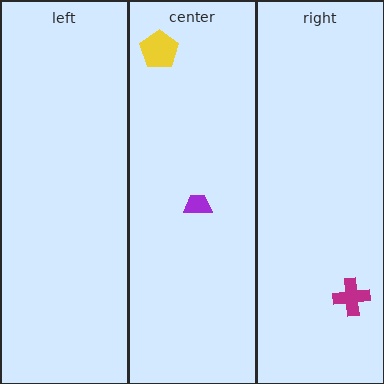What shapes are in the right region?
The magenta cross.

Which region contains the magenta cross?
The right region.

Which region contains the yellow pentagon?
The center region.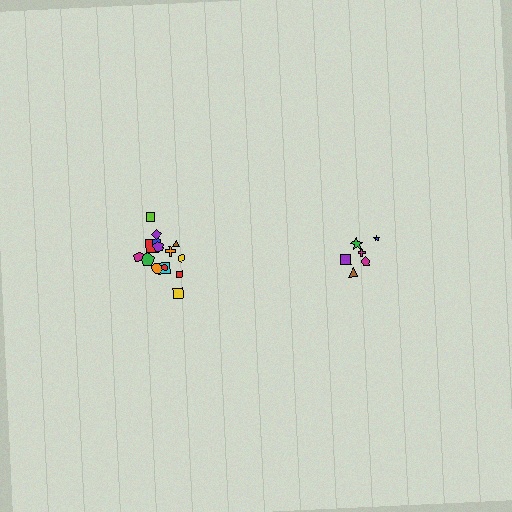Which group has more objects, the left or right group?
The left group.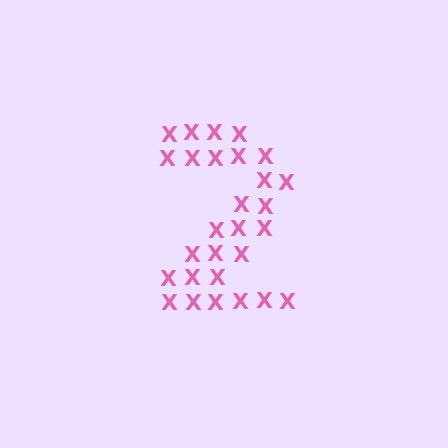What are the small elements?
The small elements are letter X's.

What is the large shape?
The large shape is the digit 2.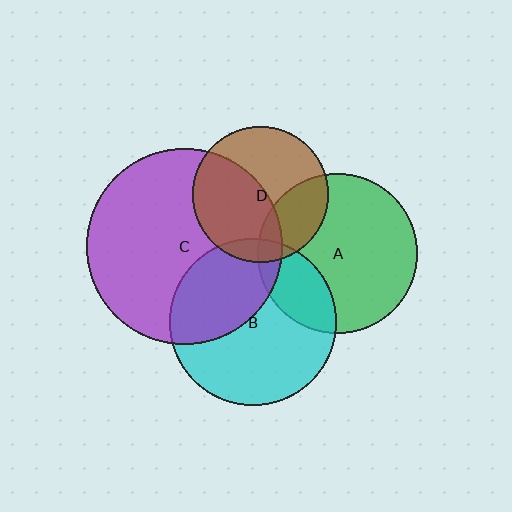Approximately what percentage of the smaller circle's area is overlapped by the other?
Approximately 25%.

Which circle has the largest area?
Circle C (purple).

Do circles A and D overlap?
Yes.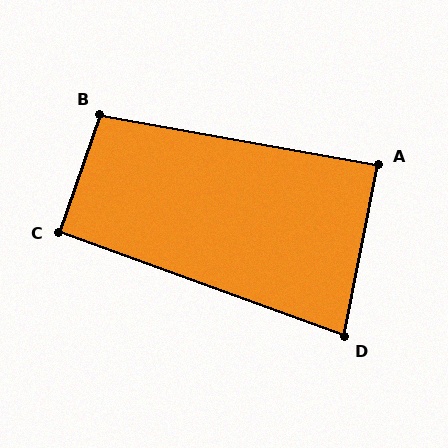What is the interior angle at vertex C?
Approximately 91 degrees (approximately right).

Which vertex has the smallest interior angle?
D, at approximately 81 degrees.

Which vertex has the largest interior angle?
B, at approximately 99 degrees.